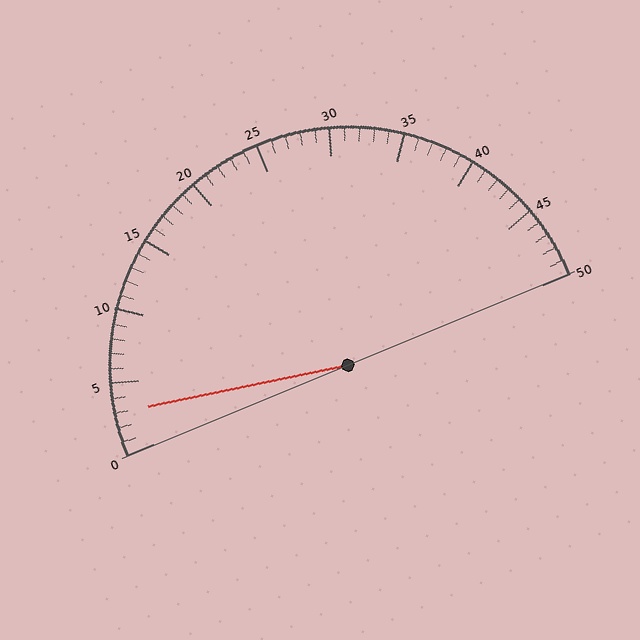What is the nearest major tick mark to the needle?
The nearest major tick mark is 5.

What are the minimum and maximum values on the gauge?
The gauge ranges from 0 to 50.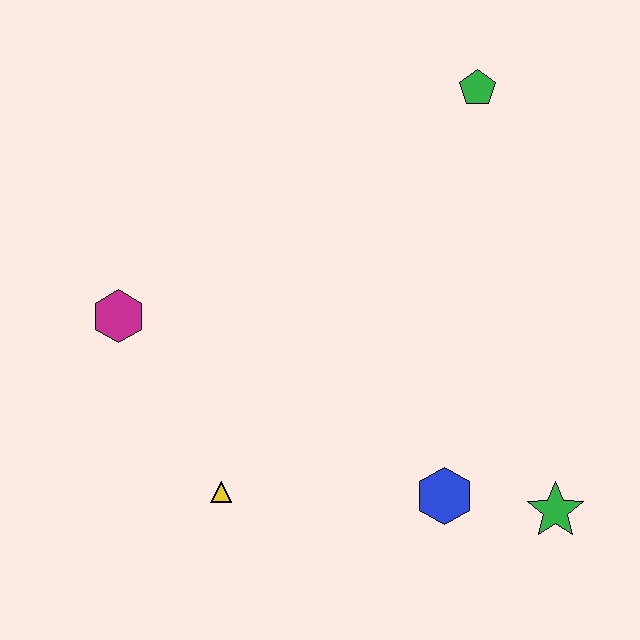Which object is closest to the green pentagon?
The blue hexagon is closest to the green pentagon.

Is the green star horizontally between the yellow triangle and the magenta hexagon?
No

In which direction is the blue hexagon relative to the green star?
The blue hexagon is to the left of the green star.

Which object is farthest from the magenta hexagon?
The green star is farthest from the magenta hexagon.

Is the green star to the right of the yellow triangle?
Yes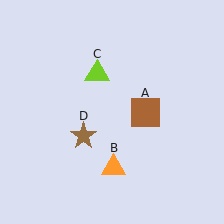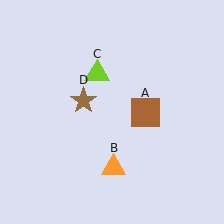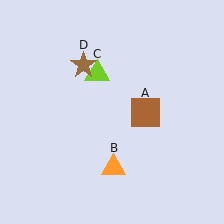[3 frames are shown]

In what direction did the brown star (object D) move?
The brown star (object D) moved up.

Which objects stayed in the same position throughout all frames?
Brown square (object A) and orange triangle (object B) and lime triangle (object C) remained stationary.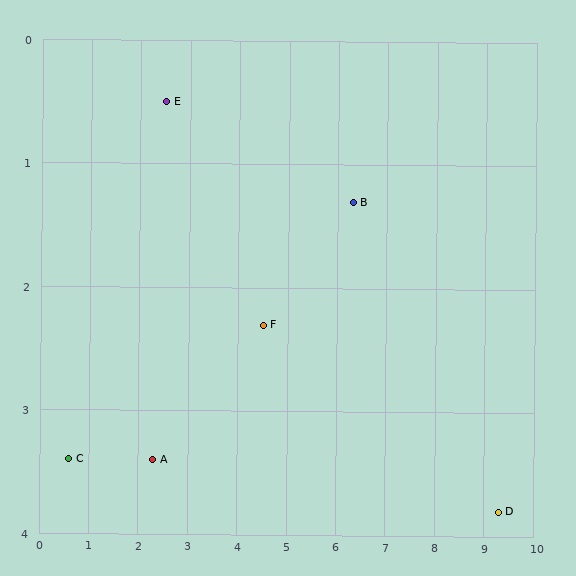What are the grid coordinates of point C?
Point C is at approximately (0.6, 3.4).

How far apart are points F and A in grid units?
Points F and A are about 2.5 grid units apart.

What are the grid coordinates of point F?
Point F is at approximately (4.5, 2.3).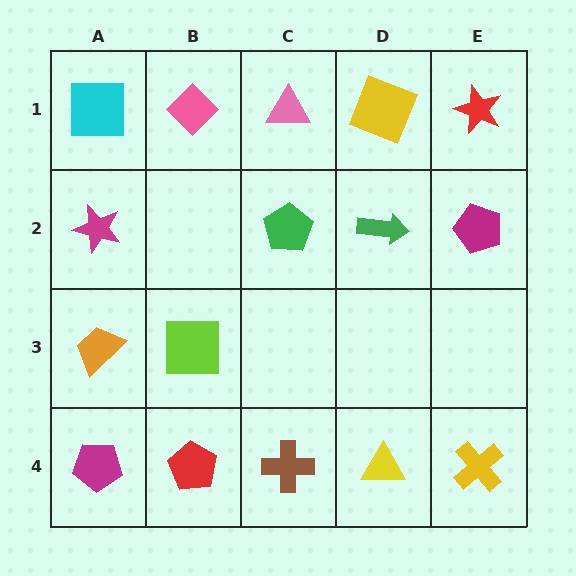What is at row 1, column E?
A red star.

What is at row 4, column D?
A yellow triangle.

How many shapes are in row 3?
2 shapes.